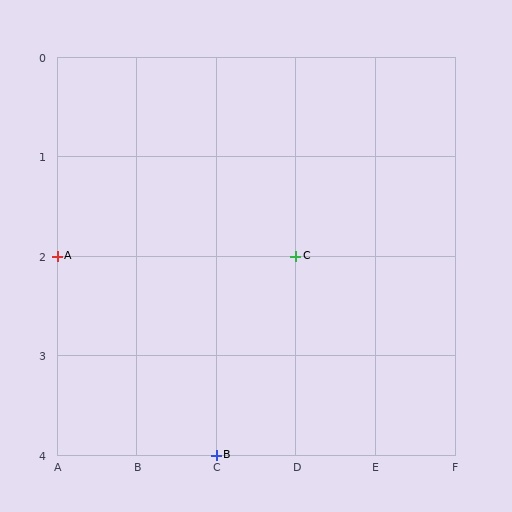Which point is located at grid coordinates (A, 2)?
Point A is at (A, 2).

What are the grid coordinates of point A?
Point A is at grid coordinates (A, 2).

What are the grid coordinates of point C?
Point C is at grid coordinates (D, 2).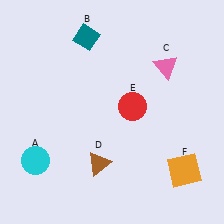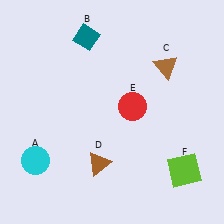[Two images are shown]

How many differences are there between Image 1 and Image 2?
There are 2 differences between the two images.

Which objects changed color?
C changed from pink to brown. F changed from orange to lime.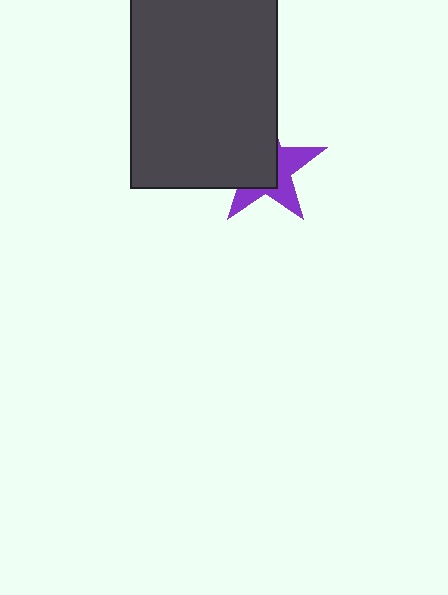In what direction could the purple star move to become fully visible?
The purple star could move toward the lower-right. That would shift it out from behind the dark gray rectangle entirely.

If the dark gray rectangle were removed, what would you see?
You would see the complete purple star.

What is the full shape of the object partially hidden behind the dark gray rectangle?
The partially hidden object is a purple star.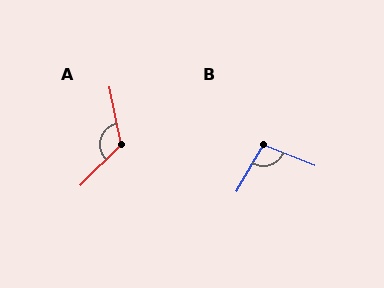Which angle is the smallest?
B, at approximately 98 degrees.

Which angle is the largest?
A, at approximately 123 degrees.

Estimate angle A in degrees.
Approximately 123 degrees.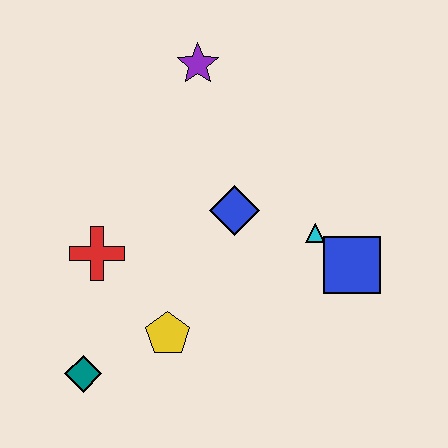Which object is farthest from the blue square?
The teal diamond is farthest from the blue square.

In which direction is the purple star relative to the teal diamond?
The purple star is above the teal diamond.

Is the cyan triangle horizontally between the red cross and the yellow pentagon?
No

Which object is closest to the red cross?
The yellow pentagon is closest to the red cross.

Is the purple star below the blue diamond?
No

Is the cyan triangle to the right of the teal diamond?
Yes